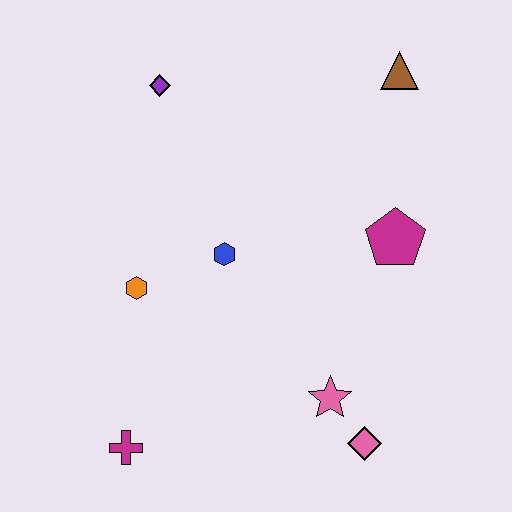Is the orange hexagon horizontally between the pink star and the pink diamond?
No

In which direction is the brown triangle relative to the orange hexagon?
The brown triangle is to the right of the orange hexagon.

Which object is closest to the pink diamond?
The pink star is closest to the pink diamond.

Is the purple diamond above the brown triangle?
No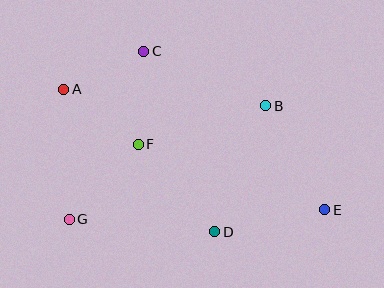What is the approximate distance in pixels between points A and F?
The distance between A and F is approximately 93 pixels.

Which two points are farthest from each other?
Points A and E are farthest from each other.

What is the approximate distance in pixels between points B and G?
The distance between B and G is approximately 227 pixels.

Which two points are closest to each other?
Points A and C are closest to each other.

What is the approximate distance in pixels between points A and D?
The distance between A and D is approximately 208 pixels.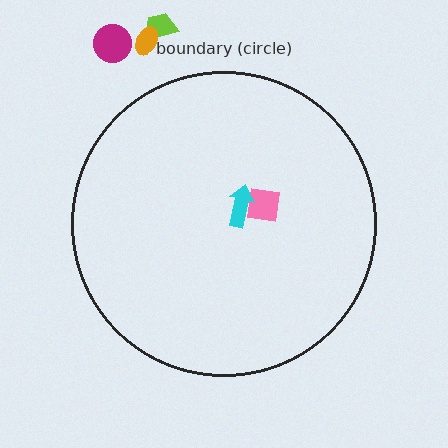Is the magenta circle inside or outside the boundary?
Outside.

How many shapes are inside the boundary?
2 inside, 3 outside.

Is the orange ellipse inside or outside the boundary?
Outside.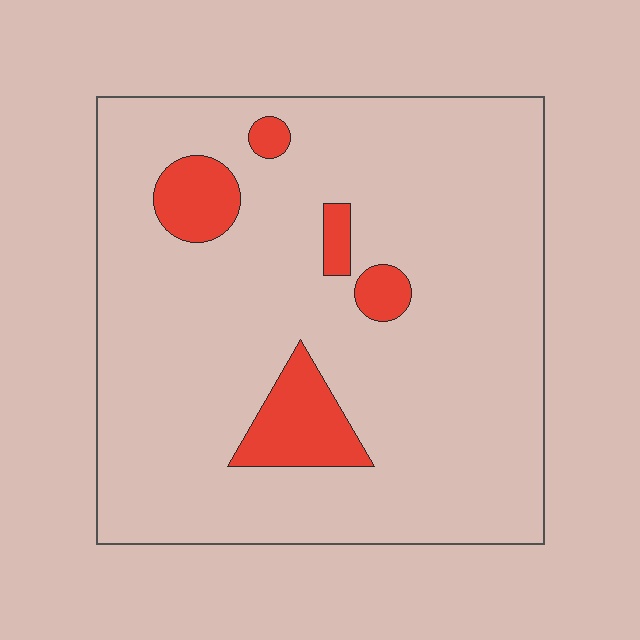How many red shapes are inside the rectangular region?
5.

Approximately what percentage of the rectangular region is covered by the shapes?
Approximately 10%.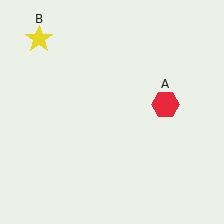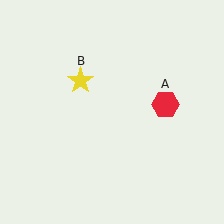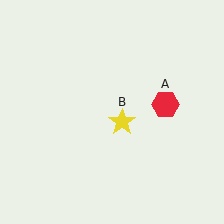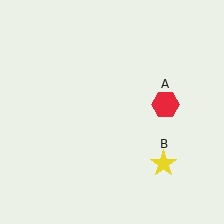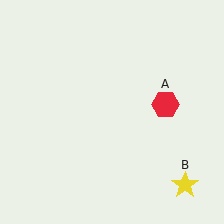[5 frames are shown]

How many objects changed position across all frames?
1 object changed position: yellow star (object B).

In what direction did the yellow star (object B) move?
The yellow star (object B) moved down and to the right.